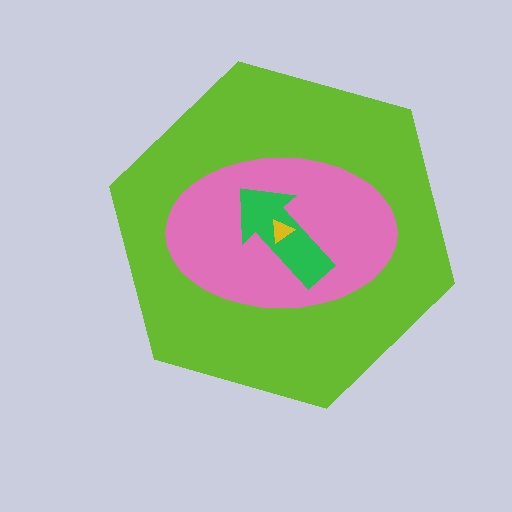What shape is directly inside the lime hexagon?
The pink ellipse.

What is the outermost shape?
The lime hexagon.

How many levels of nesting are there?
4.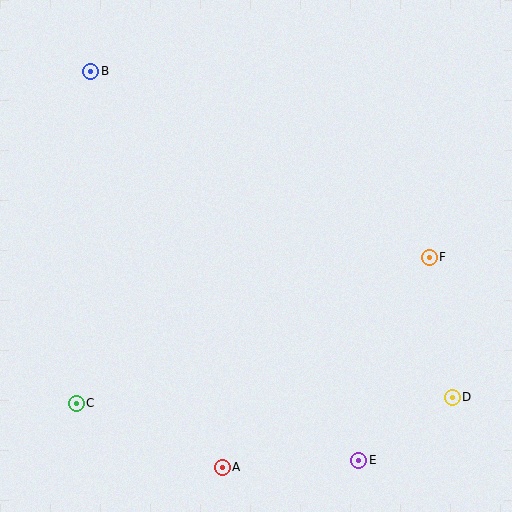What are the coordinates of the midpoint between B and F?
The midpoint between B and F is at (260, 164).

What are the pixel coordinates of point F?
Point F is at (429, 257).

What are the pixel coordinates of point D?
Point D is at (452, 397).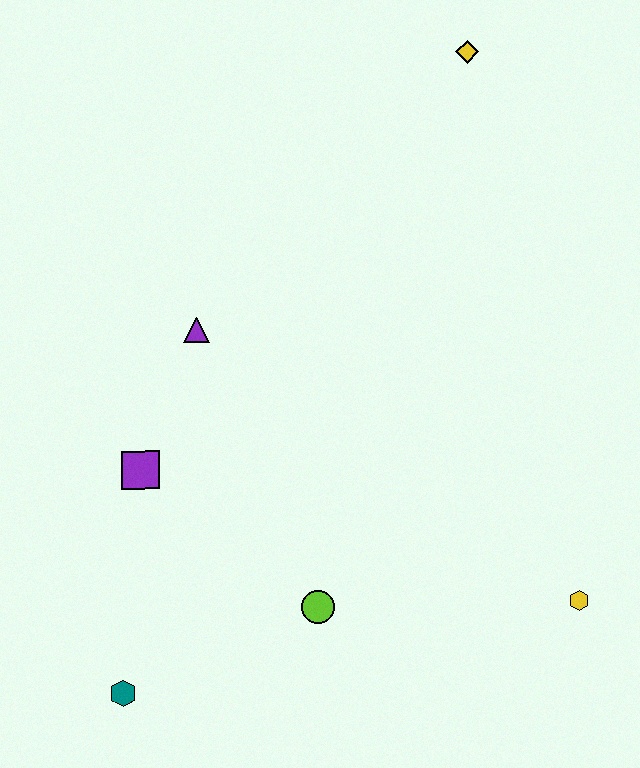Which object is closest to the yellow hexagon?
The lime circle is closest to the yellow hexagon.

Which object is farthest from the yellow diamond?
The teal hexagon is farthest from the yellow diamond.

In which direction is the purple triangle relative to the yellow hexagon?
The purple triangle is to the left of the yellow hexagon.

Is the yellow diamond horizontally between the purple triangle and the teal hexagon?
No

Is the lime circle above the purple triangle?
No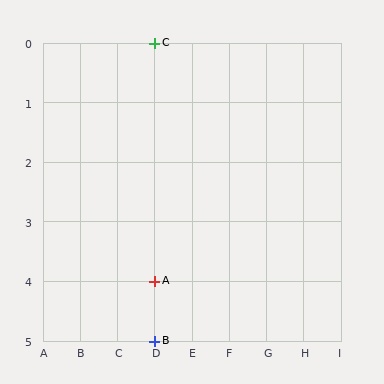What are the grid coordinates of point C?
Point C is at grid coordinates (D, 0).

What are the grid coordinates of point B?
Point B is at grid coordinates (D, 5).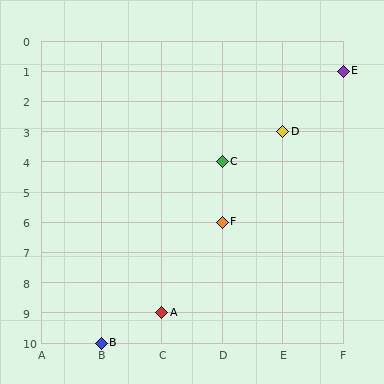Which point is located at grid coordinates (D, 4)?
Point C is at (D, 4).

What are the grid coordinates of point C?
Point C is at grid coordinates (D, 4).